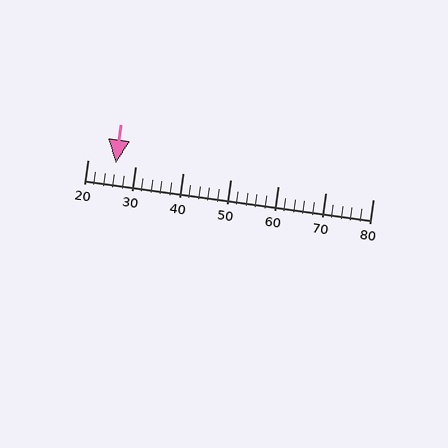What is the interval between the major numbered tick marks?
The major tick marks are spaced 10 units apart.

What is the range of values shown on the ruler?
The ruler shows values from 20 to 80.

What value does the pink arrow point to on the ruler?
The pink arrow points to approximately 26.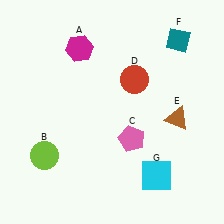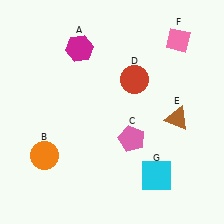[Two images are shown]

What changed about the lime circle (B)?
In Image 1, B is lime. In Image 2, it changed to orange.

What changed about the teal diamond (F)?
In Image 1, F is teal. In Image 2, it changed to pink.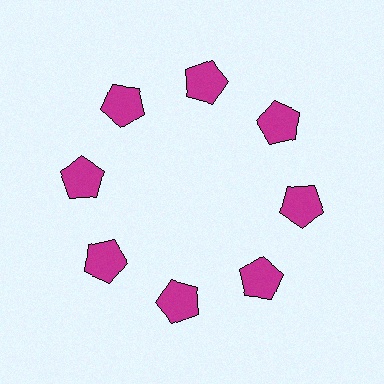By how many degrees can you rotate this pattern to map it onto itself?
The pattern maps onto itself every 45 degrees of rotation.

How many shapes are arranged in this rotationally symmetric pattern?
There are 8 shapes, arranged in 8 groups of 1.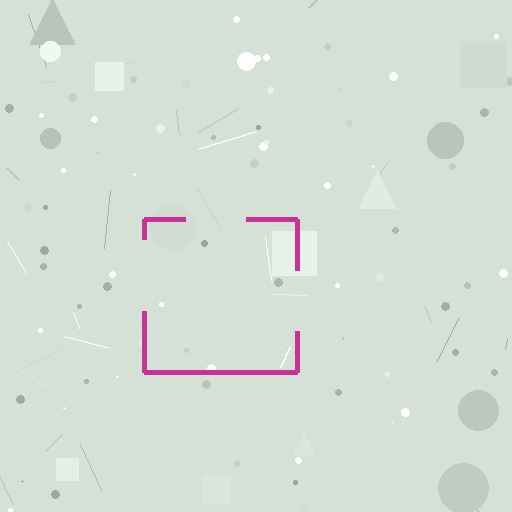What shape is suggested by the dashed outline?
The dashed outline suggests a square.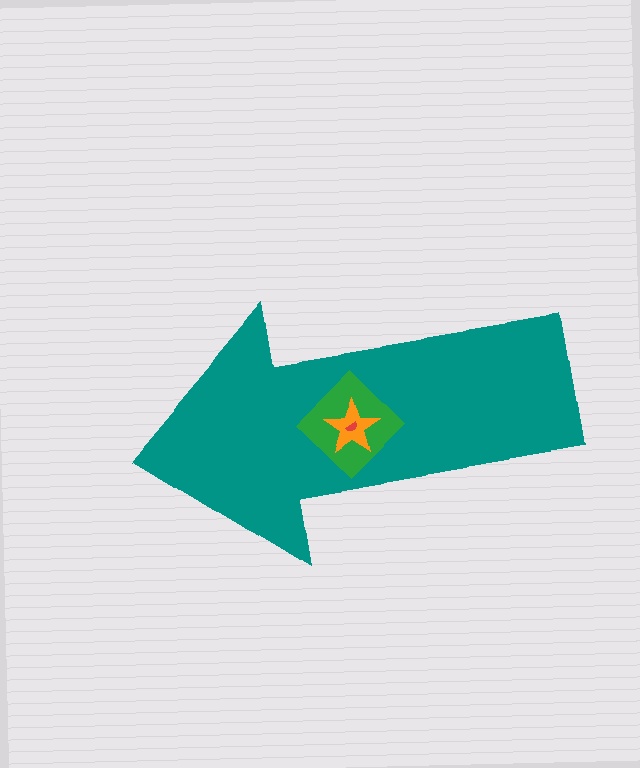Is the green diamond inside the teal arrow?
Yes.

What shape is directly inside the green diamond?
The orange star.